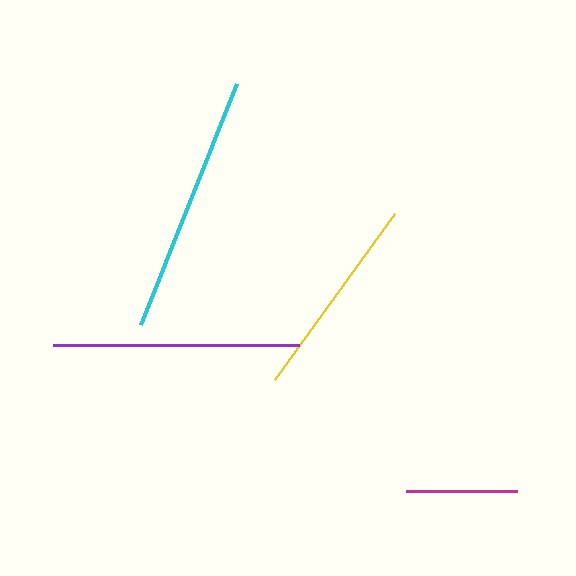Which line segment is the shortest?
The magenta line is the shortest at approximately 110 pixels.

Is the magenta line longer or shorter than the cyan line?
The cyan line is longer than the magenta line.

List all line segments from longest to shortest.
From longest to shortest: cyan, purple, yellow, magenta.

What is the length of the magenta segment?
The magenta segment is approximately 110 pixels long.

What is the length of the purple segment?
The purple segment is approximately 246 pixels long.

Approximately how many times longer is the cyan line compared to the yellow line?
The cyan line is approximately 1.3 times the length of the yellow line.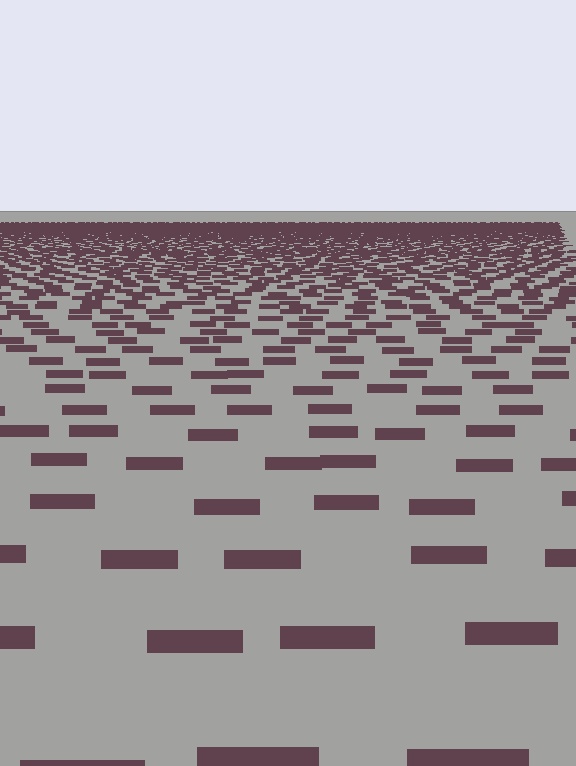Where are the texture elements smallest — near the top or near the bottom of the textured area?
Near the top.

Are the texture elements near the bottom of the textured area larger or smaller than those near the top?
Larger. Near the bottom, elements are closer to the viewer and appear at a bigger on-screen size.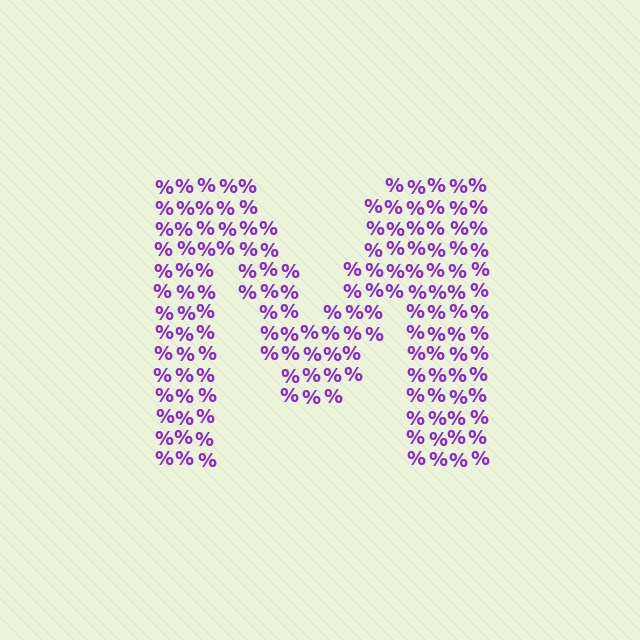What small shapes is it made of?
It is made of small percent signs.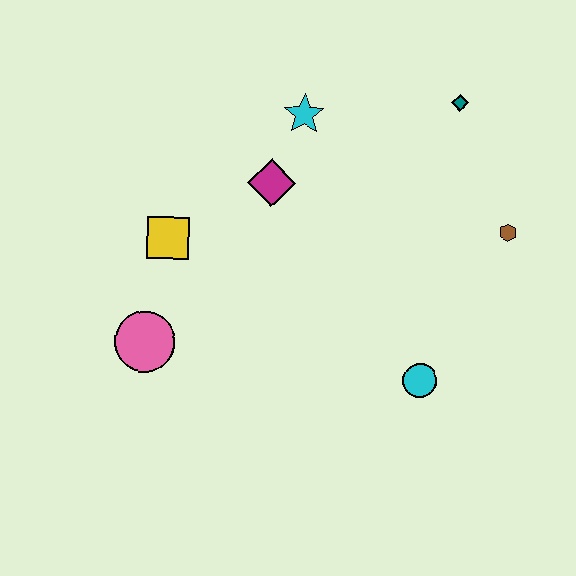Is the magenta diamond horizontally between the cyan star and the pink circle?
Yes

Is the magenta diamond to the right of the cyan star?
No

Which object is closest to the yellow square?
The pink circle is closest to the yellow square.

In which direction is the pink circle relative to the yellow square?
The pink circle is below the yellow square.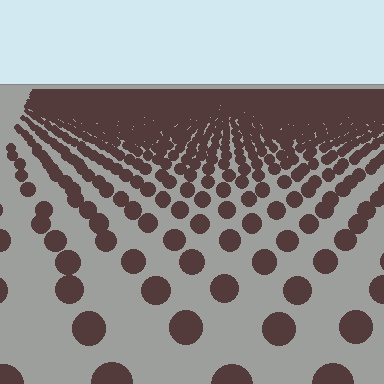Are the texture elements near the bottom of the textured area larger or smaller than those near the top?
Larger. Near the bottom, elements are closer to the viewer and appear at a bigger on-screen size.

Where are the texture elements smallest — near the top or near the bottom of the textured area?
Near the top.